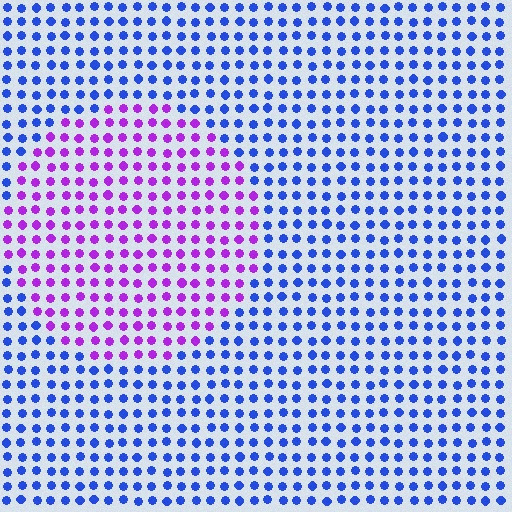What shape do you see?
I see a circle.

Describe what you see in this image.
The image is filled with small blue elements in a uniform arrangement. A circle-shaped region is visible where the elements are tinted to a slightly different hue, forming a subtle color boundary.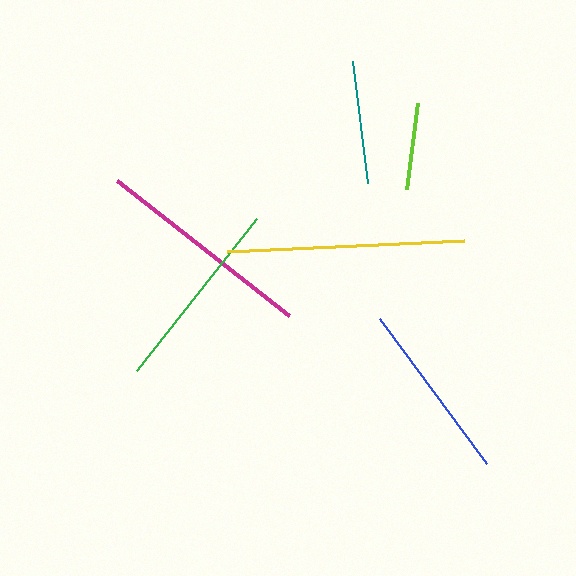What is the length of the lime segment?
The lime segment is approximately 86 pixels long.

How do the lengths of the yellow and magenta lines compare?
The yellow and magenta lines are approximately the same length.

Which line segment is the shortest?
The lime line is the shortest at approximately 86 pixels.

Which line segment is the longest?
The yellow line is the longest at approximately 237 pixels.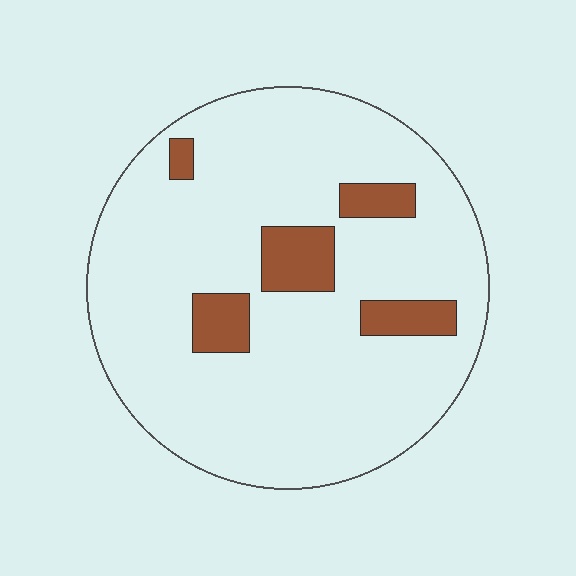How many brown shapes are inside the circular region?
5.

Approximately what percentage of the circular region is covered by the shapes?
Approximately 10%.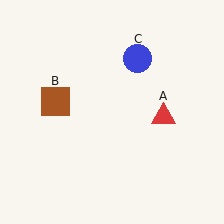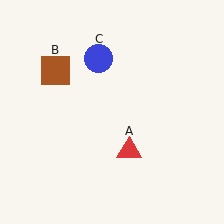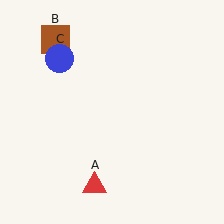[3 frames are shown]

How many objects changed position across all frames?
3 objects changed position: red triangle (object A), brown square (object B), blue circle (object C).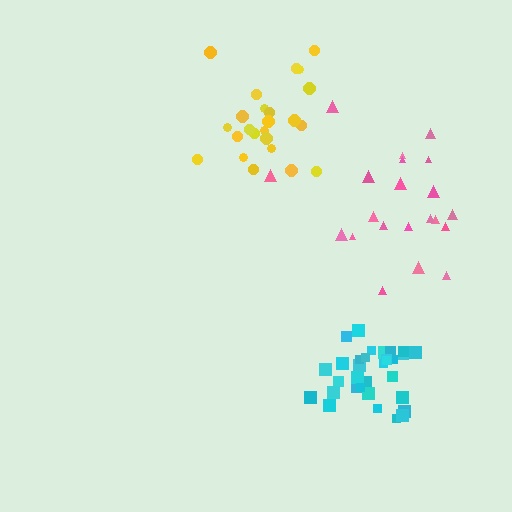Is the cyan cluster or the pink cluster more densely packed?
Cyan.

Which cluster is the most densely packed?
Cyan.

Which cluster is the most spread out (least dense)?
Pink.